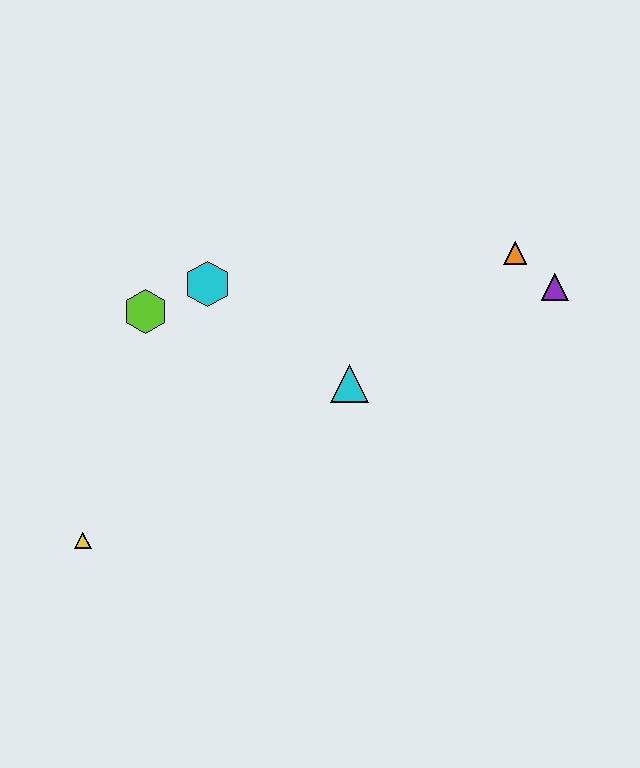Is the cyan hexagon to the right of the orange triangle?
No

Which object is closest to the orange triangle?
The purple triangle is closest to the orange triangle.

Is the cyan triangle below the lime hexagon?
Yes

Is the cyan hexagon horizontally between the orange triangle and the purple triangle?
No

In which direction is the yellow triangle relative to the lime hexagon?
The yellow triangle is below the lime hexagon.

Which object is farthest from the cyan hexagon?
The purple triangle is farthest from the cyan hexagon.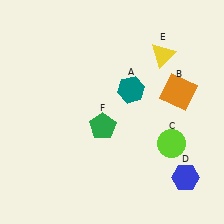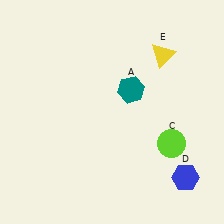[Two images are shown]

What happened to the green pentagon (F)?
The green pentagon (F) was removed in Image 2. It was in the bottom-left area of Image 1.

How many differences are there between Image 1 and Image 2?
There are 2 differences between the two images.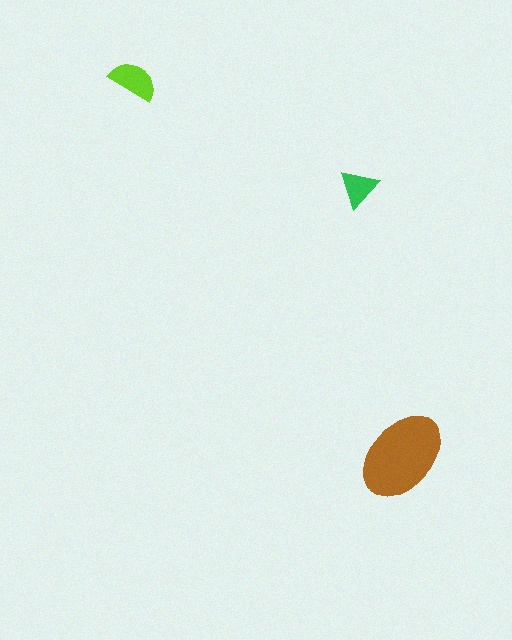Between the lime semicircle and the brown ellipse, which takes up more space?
The brown ellipse.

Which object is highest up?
The lime semicircle is topmost.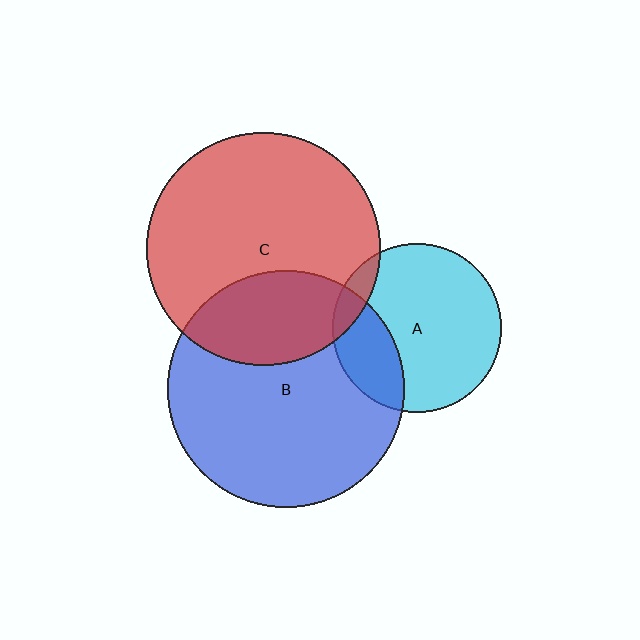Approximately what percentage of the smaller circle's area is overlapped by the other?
Approximately 10%.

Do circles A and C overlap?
Yes.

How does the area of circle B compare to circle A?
Approximately 2.0 times.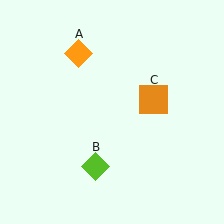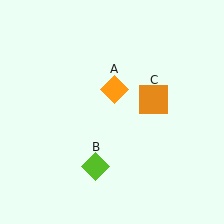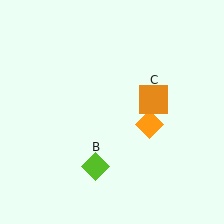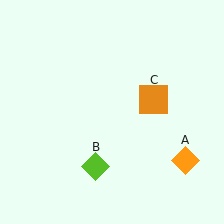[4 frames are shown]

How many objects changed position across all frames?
1 object changed position: orange diamond (object A).